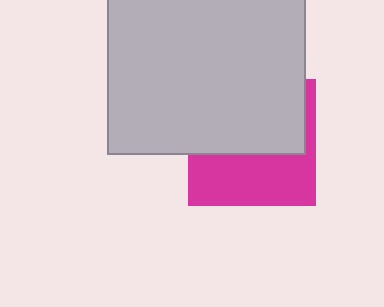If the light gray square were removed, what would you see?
You would see the complete magenta square.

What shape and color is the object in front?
The object in front is a light gray square.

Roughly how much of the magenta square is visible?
A small part of it is visible (roughly 44%).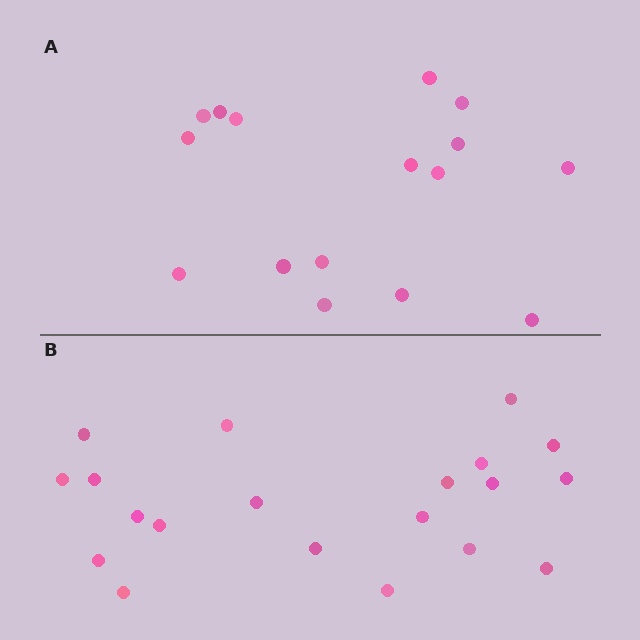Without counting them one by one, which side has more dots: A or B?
Region B (the bottom region) has more dots.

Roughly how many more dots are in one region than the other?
Region B has about 4 more dots than region A.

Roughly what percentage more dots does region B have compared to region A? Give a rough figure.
About 25% more.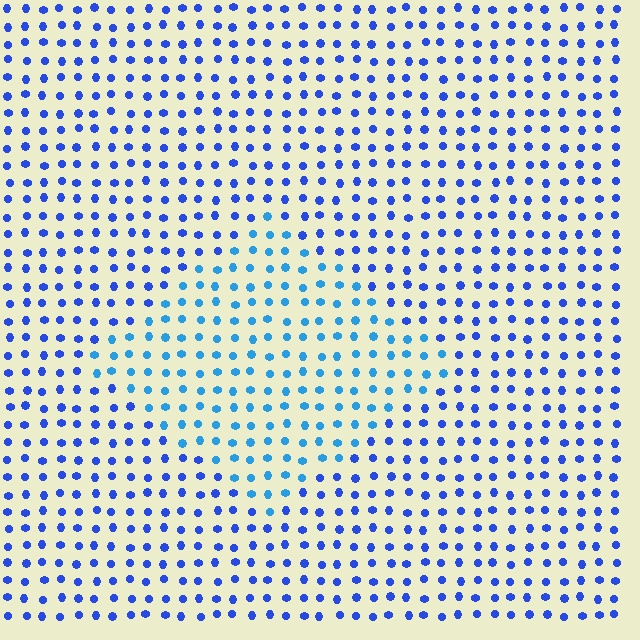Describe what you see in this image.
The image is filled with small blue elements in a uniform arrangement. A diamond-shaped region is visible where the elements are tinted to a slightly different hue, forming a subtle color boundary.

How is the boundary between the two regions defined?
The boundary is defined purely by a slight shift in hue (about 27 degrees). Spacing, size, and orientation are identical on both sides.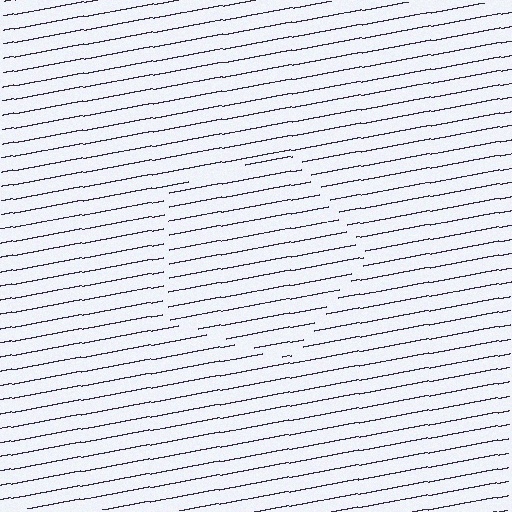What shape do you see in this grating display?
An illusory pentagon. The interior of the shape contains the same grating, shifted by half a period — the contour is defined by the phase discontinuity where line-ends from the inner and outer gratings abut.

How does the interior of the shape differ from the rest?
The interior of the shape contains the same grating, shifted by half a period — the contour is defined by the phase discontinuity where line-ends from the inner and outer gratings abut.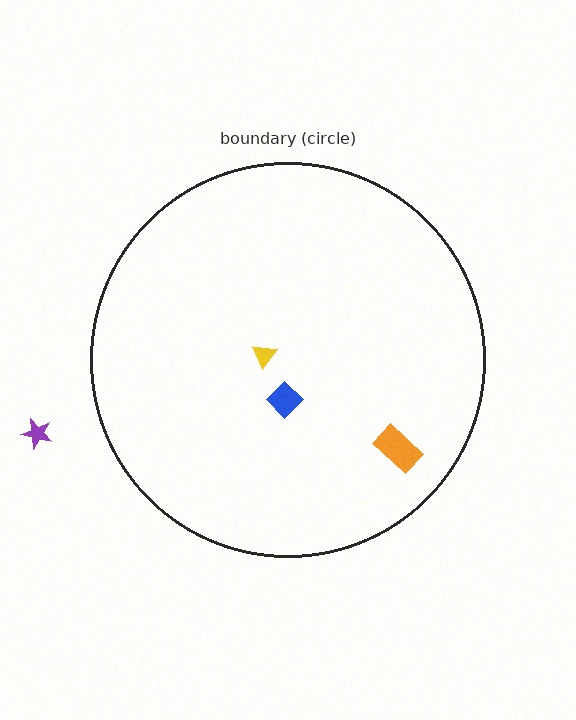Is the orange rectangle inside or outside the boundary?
Inside.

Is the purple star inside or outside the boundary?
Outside.